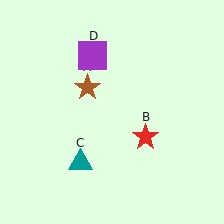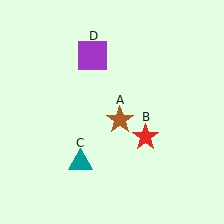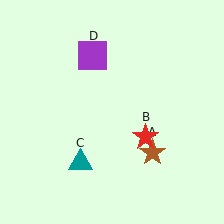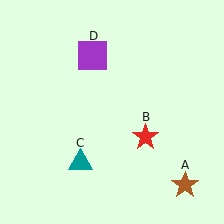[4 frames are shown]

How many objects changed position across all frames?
1 object changed position: brown star (object A).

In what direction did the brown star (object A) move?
The brown star (object A) moved down and to the right.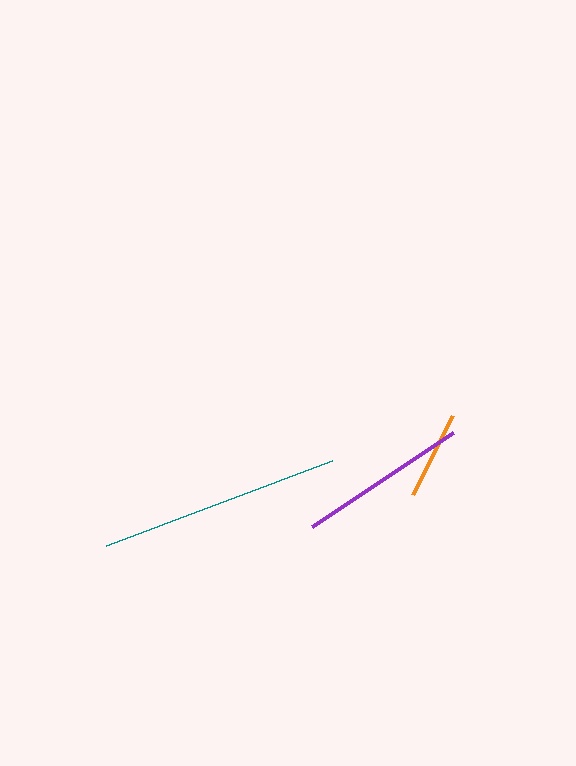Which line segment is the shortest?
The orange line is the shortest at approximately 88 pixels.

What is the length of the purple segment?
The purple segment is approximately 169 pixels long.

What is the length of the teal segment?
The teal segment is approximately 241 pixels long.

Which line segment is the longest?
The teal line is the longest at approximately 241 pixels.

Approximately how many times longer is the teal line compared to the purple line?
The teal line is approximately 1.4 times the length of the purple line.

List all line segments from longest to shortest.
From longest to shortest: teal, purple, orange.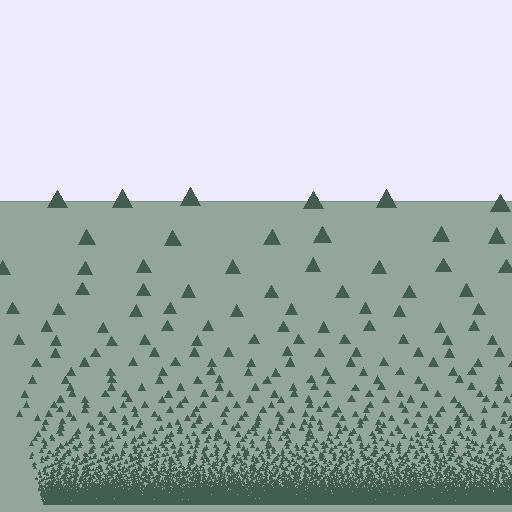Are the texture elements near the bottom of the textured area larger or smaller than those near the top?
Smaller. The gradient is inverted — elements near the bottom are smaller and denser.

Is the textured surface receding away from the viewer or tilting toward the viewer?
The surface appears to tilt toward the viewer. Texture elements get larger and sparser toward the top.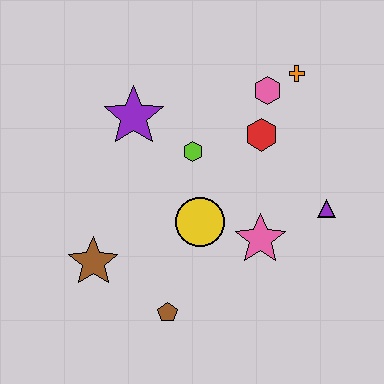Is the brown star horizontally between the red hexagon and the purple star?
No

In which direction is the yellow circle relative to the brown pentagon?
The yellow circle is above the brown pentagon.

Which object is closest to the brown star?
The brown pentagon is closest to the brown star.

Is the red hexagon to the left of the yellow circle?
No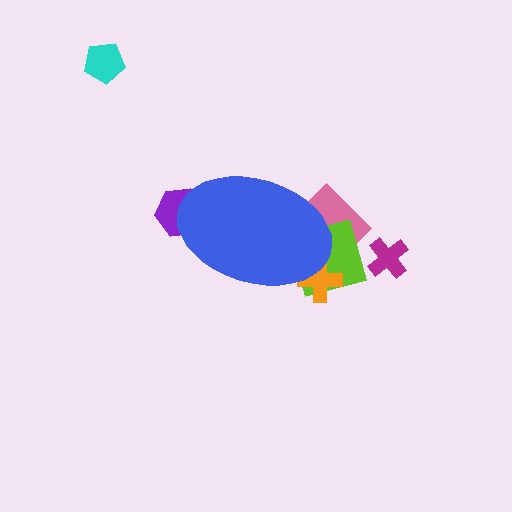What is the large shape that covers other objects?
A blue ellipse.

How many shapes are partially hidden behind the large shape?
4 shapes are partially hidden.